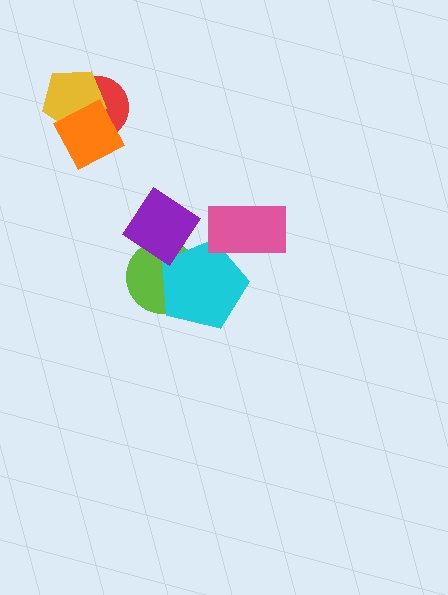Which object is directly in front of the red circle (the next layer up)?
The yellow pentagon is directly in front of the red circle.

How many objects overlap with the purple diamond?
1 object overlaps with the purple diamond.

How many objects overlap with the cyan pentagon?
2 objects overlap with the cyan pentagon.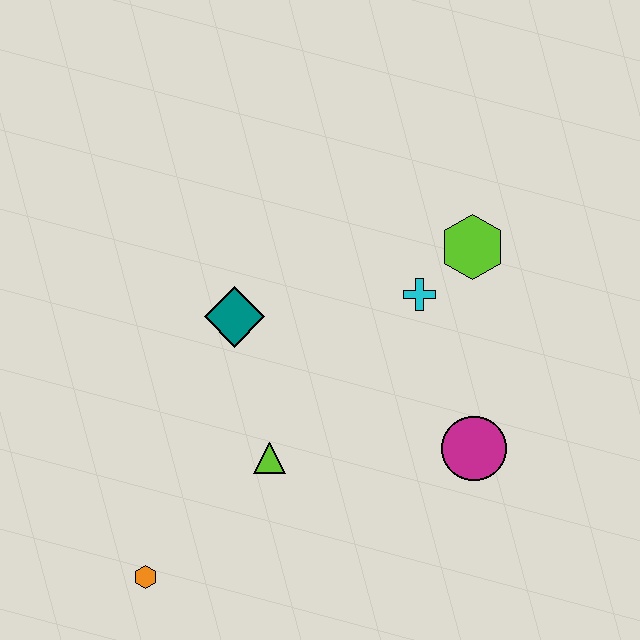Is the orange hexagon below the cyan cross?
Yes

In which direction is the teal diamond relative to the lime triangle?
The teal diamond is above the lime triangle.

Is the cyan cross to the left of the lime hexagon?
Yes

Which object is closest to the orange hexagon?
The lime triangle is closest to the orange hexagon.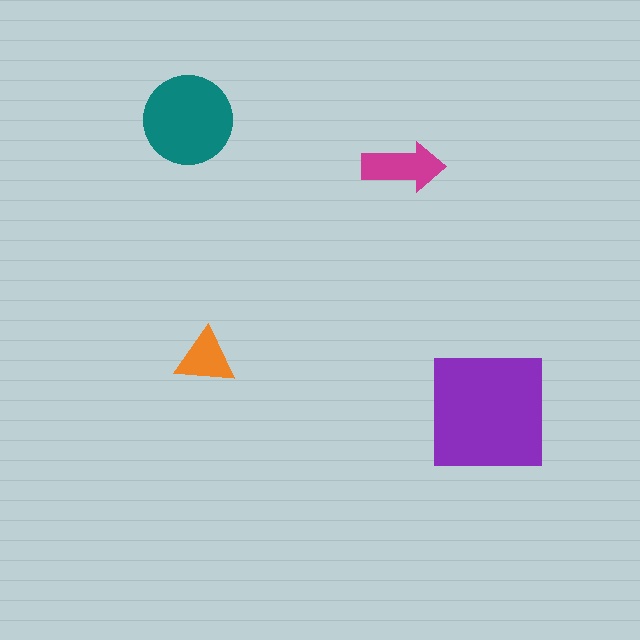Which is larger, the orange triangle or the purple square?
The purple square.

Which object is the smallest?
The orange triangle.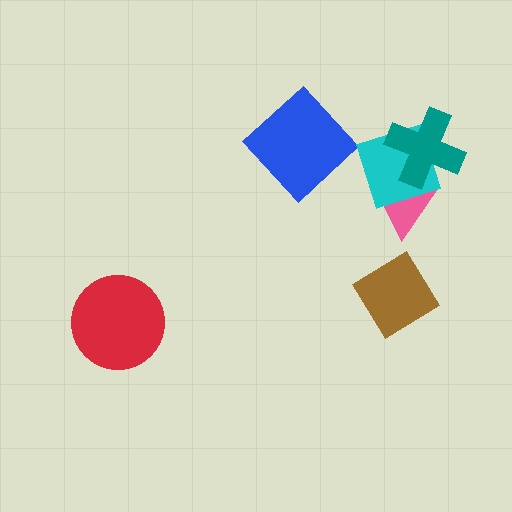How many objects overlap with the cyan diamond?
2 objects overlap with the cyan diamond.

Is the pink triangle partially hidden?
Yes, it is partially covered by another shape.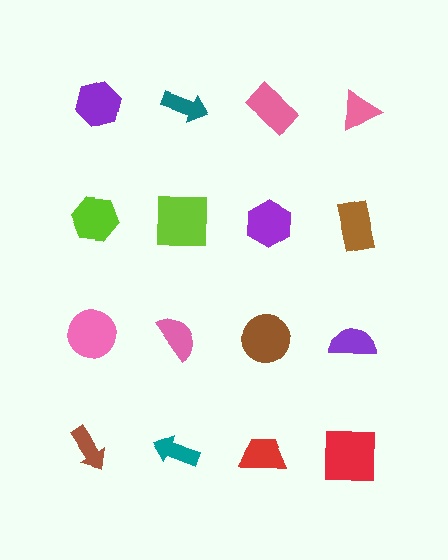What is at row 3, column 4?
A purple semicircle.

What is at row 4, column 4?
A red square.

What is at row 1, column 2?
A teal arrow.